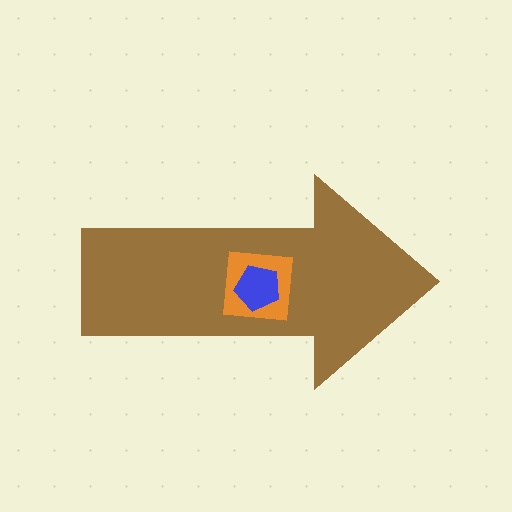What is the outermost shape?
The brown arrow.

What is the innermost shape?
The blue pentagon.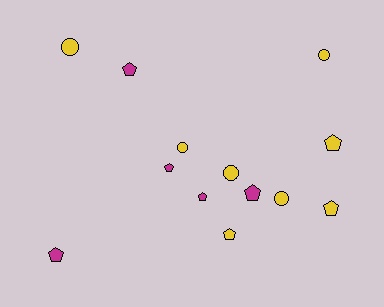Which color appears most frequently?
Yellow, with 8 objects.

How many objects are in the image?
There are 13 objects.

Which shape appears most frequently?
Pentagon, with 8 objects.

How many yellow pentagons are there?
There are 3 yellow pentagons.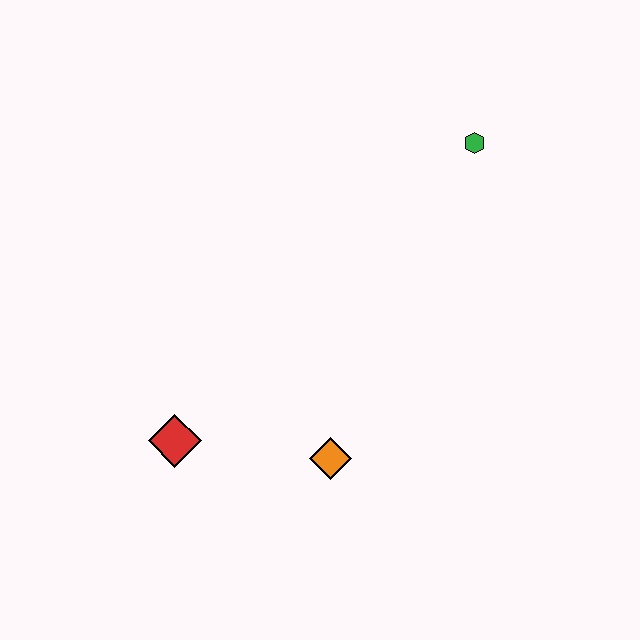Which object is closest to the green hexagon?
The orange diamond is closest to the green hexagon.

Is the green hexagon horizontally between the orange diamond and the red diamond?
No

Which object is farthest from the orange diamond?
The green hexagon is farthest from the orange diamond.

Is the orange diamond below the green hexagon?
Yes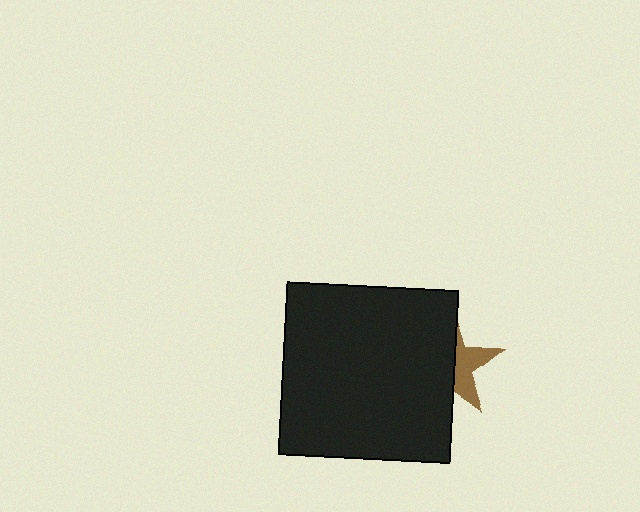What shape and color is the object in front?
The object in front is a black square.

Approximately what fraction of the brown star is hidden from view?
Roughly 62% of the brown star is hidden behind the black square.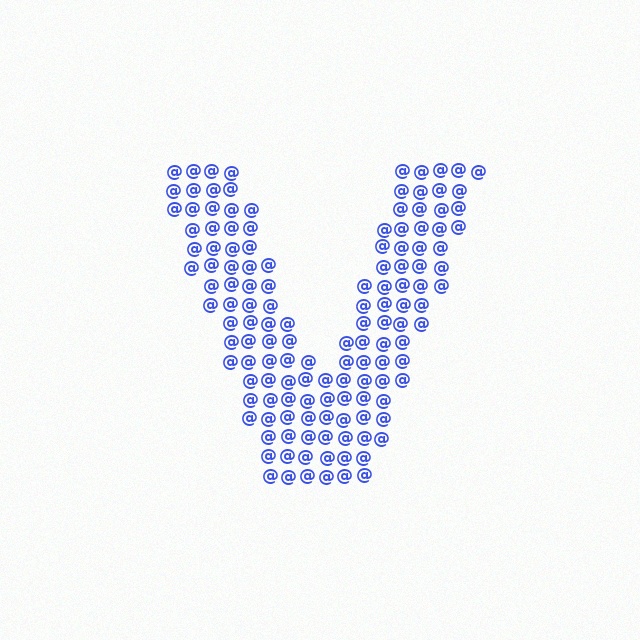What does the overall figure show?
The overall figure shows the letter V.